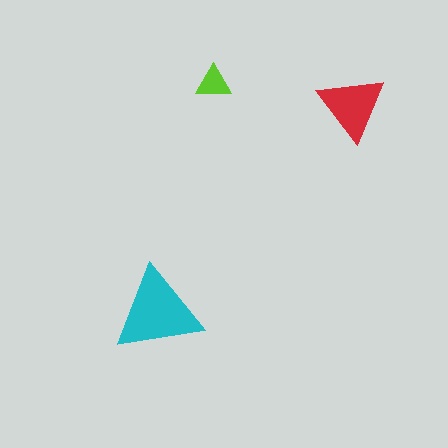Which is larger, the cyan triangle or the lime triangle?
The cyan one.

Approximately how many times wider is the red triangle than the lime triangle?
About 2 times wider.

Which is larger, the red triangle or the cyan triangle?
The cyan one.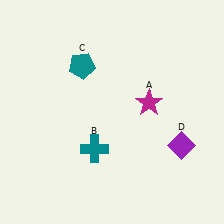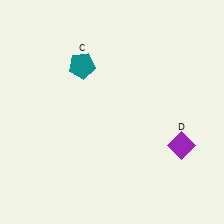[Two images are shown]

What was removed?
The magenta star (A), the teal cross (B) were removed in Image 2.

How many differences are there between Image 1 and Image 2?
There are 2 differences between the two images.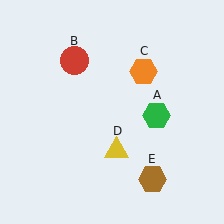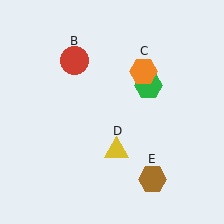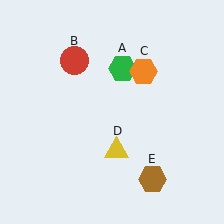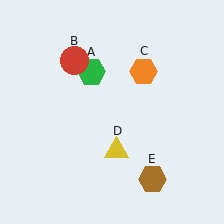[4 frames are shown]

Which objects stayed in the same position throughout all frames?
Red circle (object B) and orange hexagon (object C) and yellow triangle (object D) and brown hexagon (object E) remained stationary.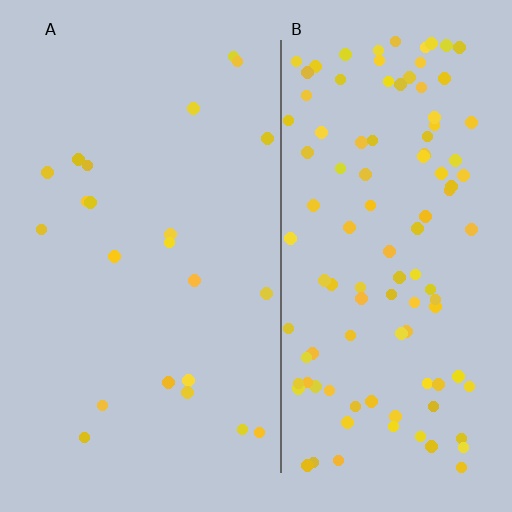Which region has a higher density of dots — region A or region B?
B (the right).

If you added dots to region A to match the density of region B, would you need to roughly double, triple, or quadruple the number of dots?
Approximately quadruple.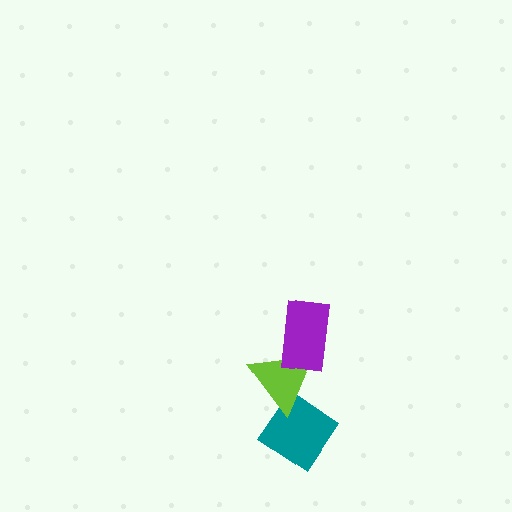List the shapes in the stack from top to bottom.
From top to bottom: the purple rectangle, the lime triangle, the teal diamond.